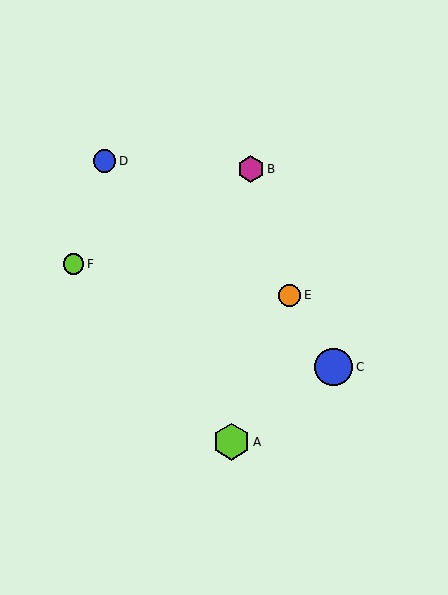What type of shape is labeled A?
Shape A is a lime hexagon.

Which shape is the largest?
The blue circle (labeled C) is the largest.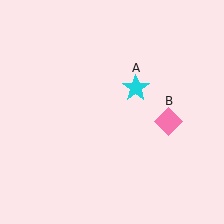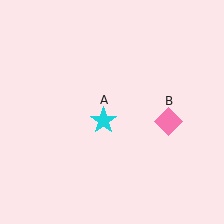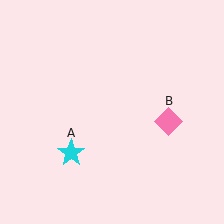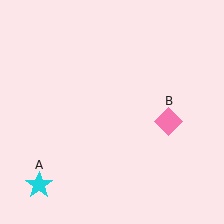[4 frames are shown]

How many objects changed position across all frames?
1 object changed position: cyan star (object A).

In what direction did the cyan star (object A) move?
The cyan star (object A) moved down and to the left.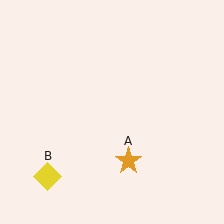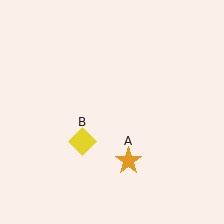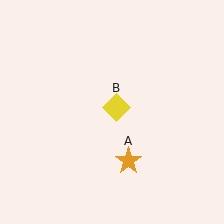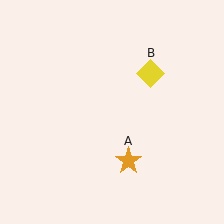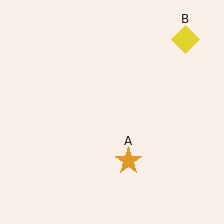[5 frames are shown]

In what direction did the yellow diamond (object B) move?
The yellow diamond (object B) moved up and to the right.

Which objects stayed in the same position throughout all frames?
Orange star (object A) remained stationary.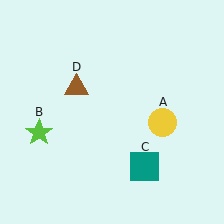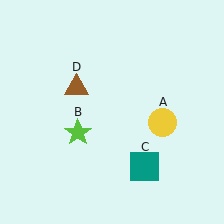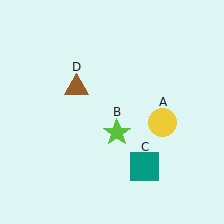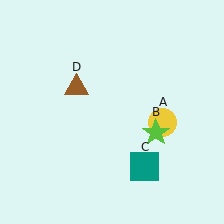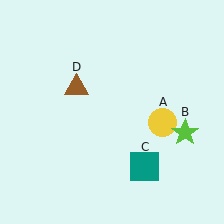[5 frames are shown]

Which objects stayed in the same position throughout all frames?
Yellow circle (object A) and teal square (object C) and brown triangle (object D) remained stationary.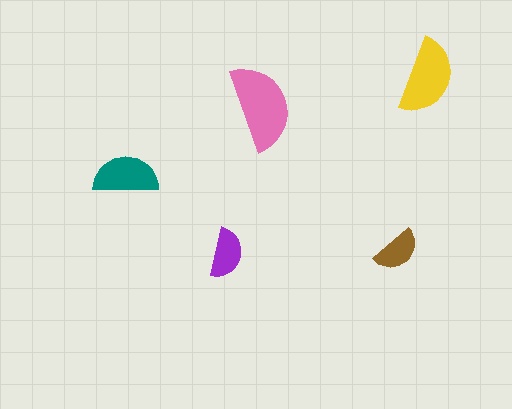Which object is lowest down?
The purple semicircle is bottommost.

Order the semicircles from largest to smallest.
the pink one, the yellow one, the teal one, the purple one, the brown one.